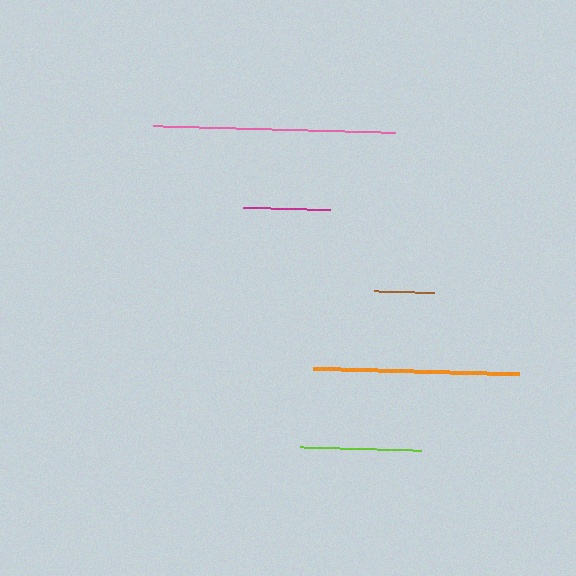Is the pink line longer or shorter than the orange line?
The pink line is longer than the orange line.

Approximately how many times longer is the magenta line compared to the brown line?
The magenta line is approximately 1.4 times the length of the brown line.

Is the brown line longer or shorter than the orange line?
The orange line is longer than the brown line.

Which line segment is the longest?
The pink line is the longest at approximately 242 pixels.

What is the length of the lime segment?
The lime segment is approximately 120 pixels long.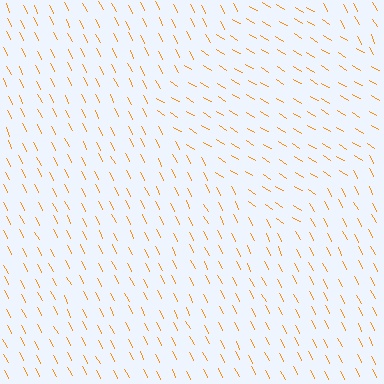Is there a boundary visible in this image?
Yes, there is a texture boundary formed by a change in line orientation.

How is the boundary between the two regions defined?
The boundary is defined purely by a change in line orientation (approximately 32 degrees difference). All lines are the same color and thickness.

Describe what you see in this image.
The image is filled with small orange line segments. A diamond region in the image has lines oriented differently from the surrounding lines, creating a visible texture boundary.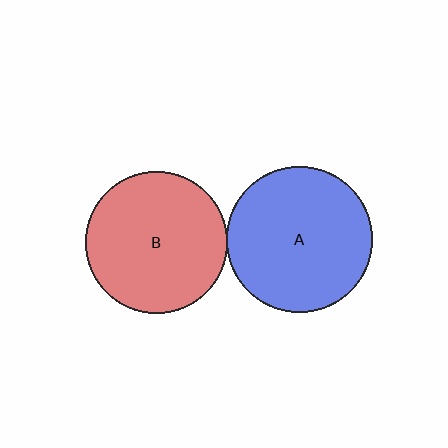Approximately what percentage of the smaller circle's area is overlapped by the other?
Approximately 5%.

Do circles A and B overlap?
Yes.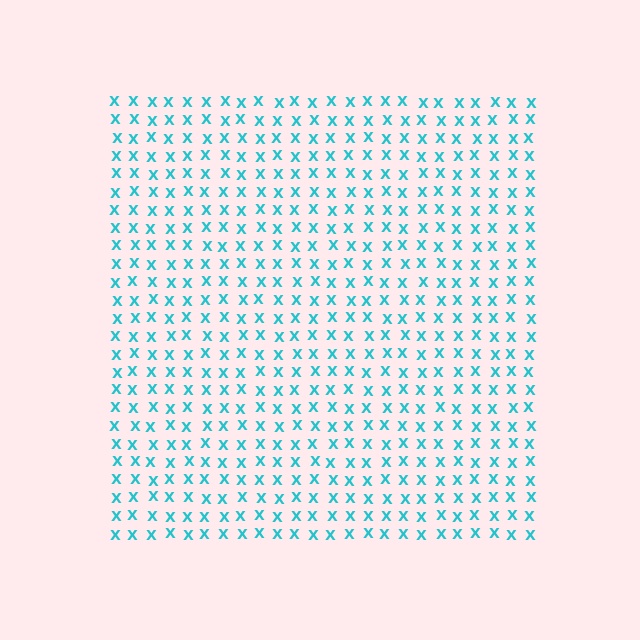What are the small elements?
The small elements are letter X's.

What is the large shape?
The large shape is a square.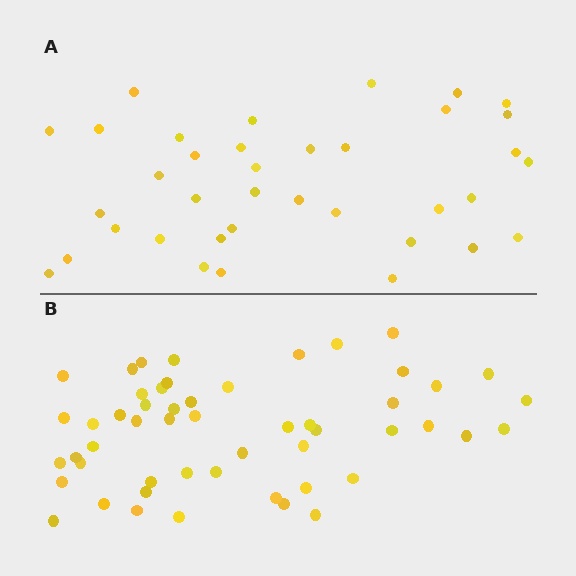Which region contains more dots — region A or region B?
Region B (the bottom region) has more dots.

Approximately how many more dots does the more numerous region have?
Region B has approximately 15 more dots than region A.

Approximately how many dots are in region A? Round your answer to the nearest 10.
About 40 dots. (The exact count is 37, which rounds to 40.)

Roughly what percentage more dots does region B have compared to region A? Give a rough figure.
About 40% more.